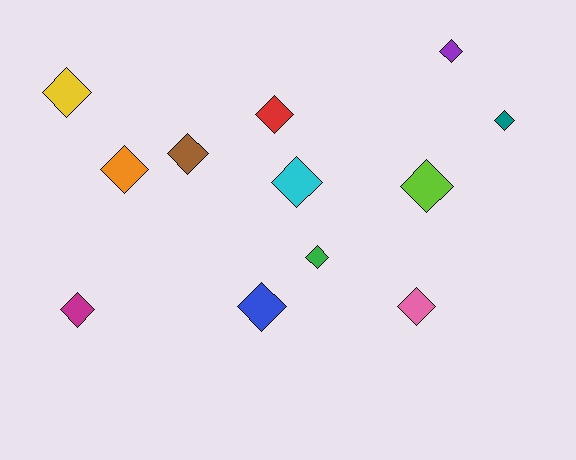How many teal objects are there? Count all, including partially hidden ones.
There is 1 teal object.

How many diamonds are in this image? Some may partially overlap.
There are 12 diamonds.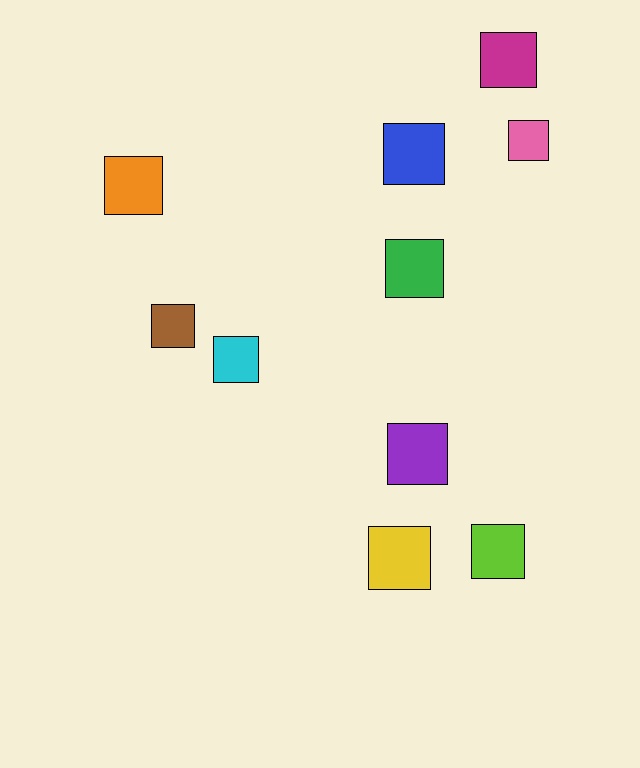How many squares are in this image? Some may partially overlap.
There are 10 squares.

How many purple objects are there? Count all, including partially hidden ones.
There is 1 purple object.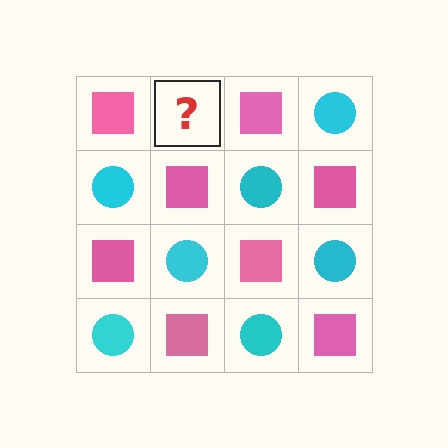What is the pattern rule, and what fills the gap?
The rule is that it alternates pink square and cyan circle in a checkerboard pattern. The gap should be filled with a cyan circle.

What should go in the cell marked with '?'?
The missing cell should contain a cyan circle.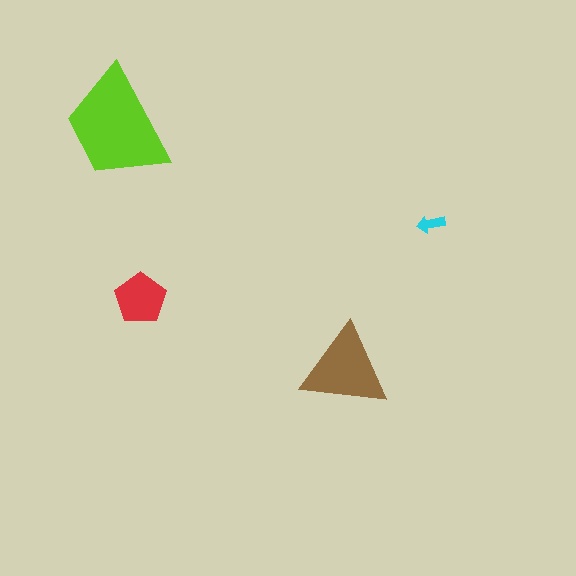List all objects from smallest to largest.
The cyan arrow, the red pentagon, the brown triangle, the lime trapezoid.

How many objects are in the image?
There are 4 objects in the image.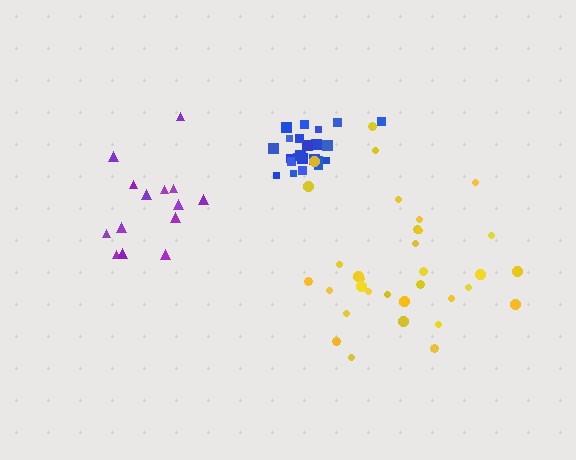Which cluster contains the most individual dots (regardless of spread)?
Yellow (33).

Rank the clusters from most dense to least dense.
blue, purple, yellow.